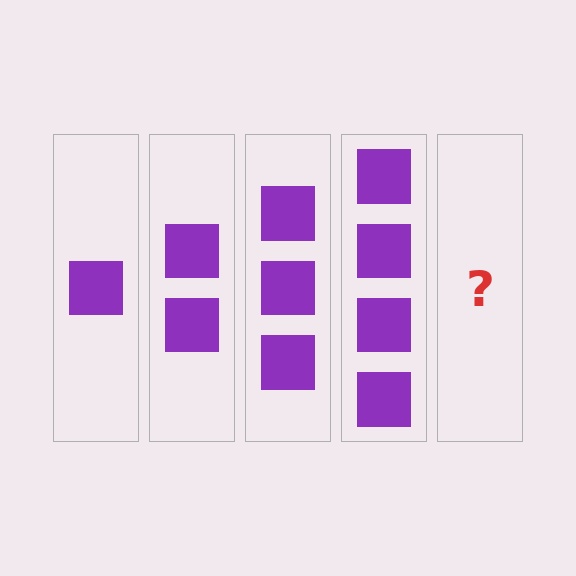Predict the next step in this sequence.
The next step is 5 squares.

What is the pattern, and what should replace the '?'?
The pattern is that each step adds one more square. The '?' should be 5 squares.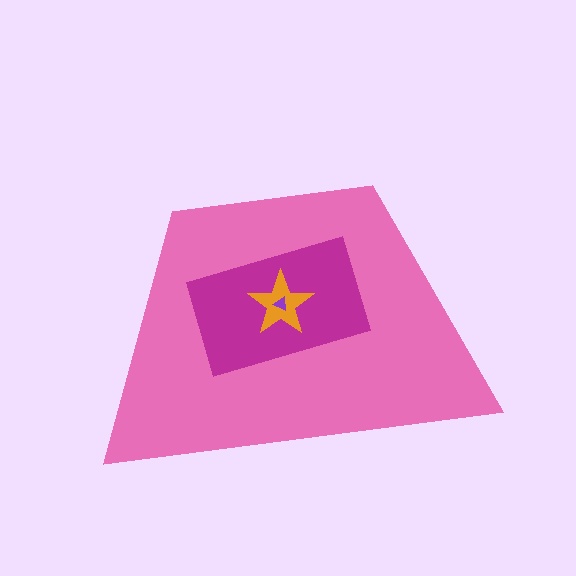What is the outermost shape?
The pink trapezoid.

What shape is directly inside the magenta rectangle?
The orange star.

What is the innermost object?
The purple triangle.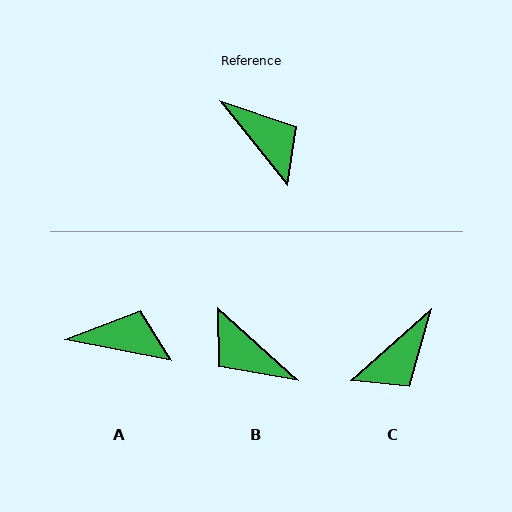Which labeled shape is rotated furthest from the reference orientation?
B, about 171 degrees away.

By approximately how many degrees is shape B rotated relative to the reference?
Approximately 171 degrees clockwise.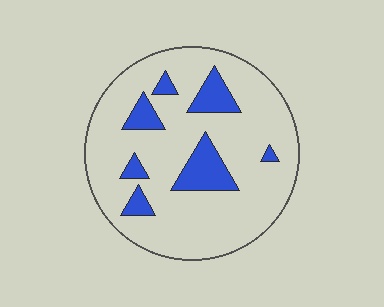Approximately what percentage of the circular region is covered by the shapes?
Approximately 15%.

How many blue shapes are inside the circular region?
7.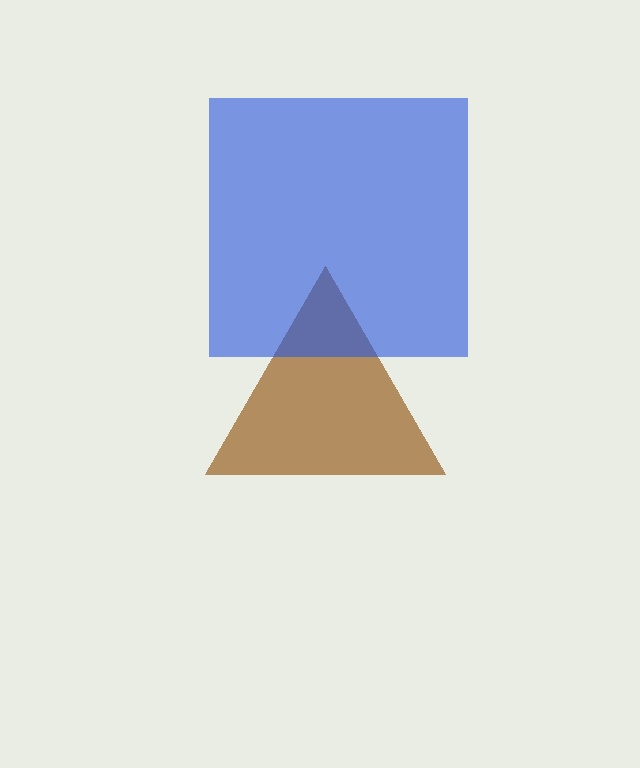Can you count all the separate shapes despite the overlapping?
Yes, there are 2 separate shapes.